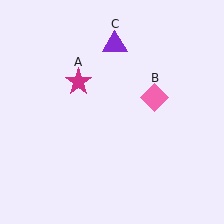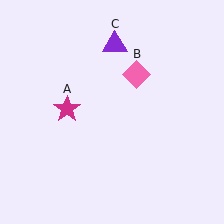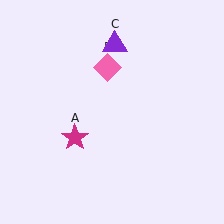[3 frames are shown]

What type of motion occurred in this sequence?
The magenta star (object A), pink diamond (object B) rotated counterclockwise around the center of the scene.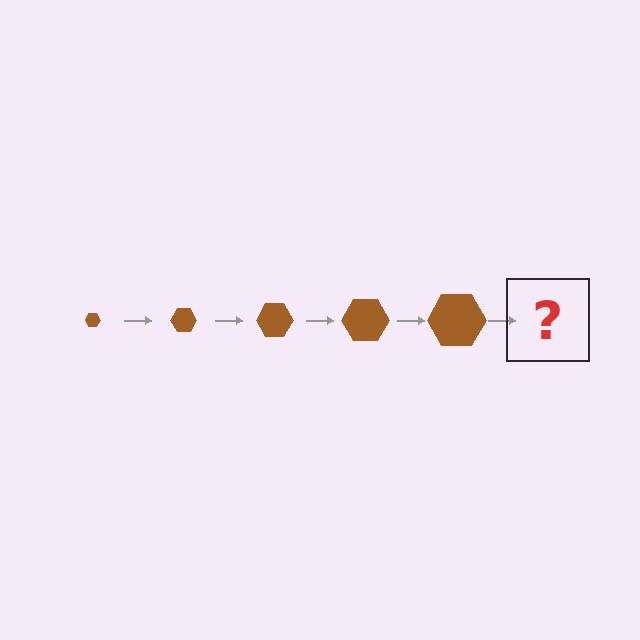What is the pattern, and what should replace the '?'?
The pattern is that the hexagon gets progressively larger each step. The '?' should be a brown hexagon, larger than the previous one.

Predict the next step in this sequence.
The next step is a brown hexagon, larger than the previous one.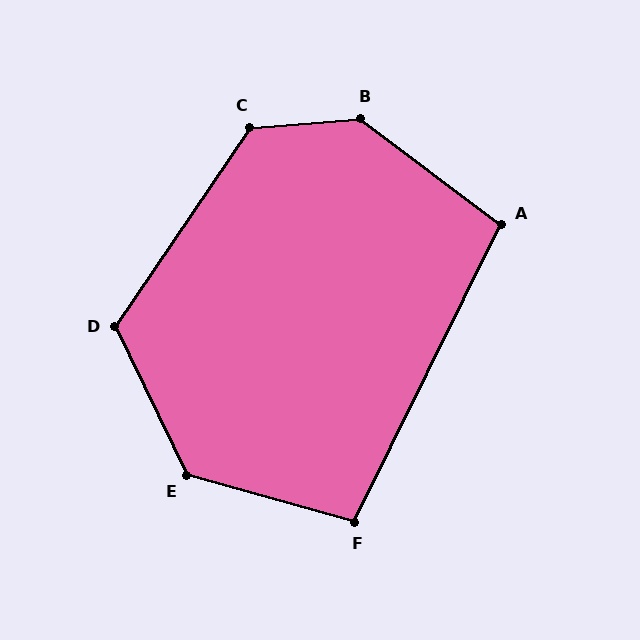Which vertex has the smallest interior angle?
A, at approximately 101 degrees.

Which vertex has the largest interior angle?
B, at approximately 139 degrees.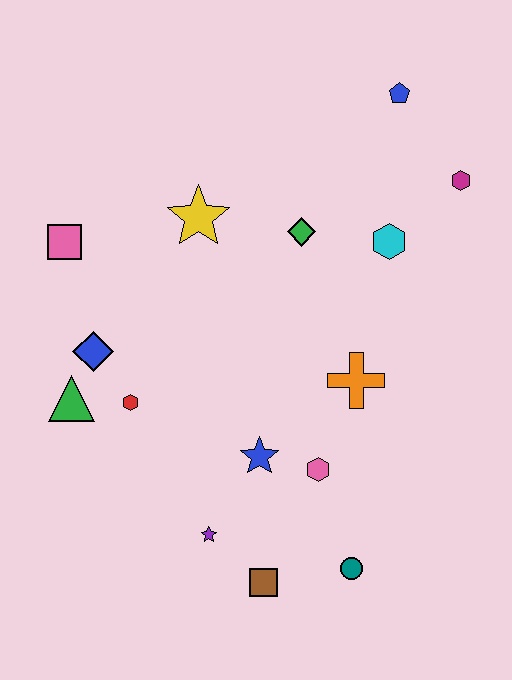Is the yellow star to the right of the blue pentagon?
No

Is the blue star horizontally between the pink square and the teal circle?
Yes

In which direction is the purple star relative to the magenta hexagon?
The purple star is below the magenta hexagon.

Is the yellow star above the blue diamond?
Yes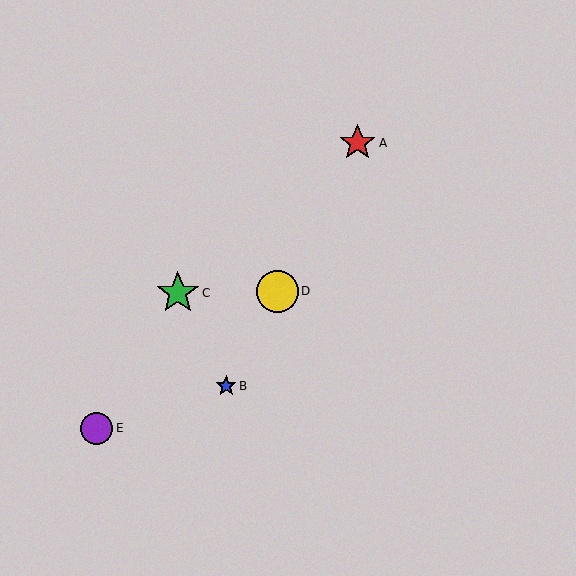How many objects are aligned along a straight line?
3 objects (A, B, D) are aligned along a straight line.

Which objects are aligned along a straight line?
Objects A, B, D are aligned along a straight line.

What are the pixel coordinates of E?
Object E is at (97, 428).